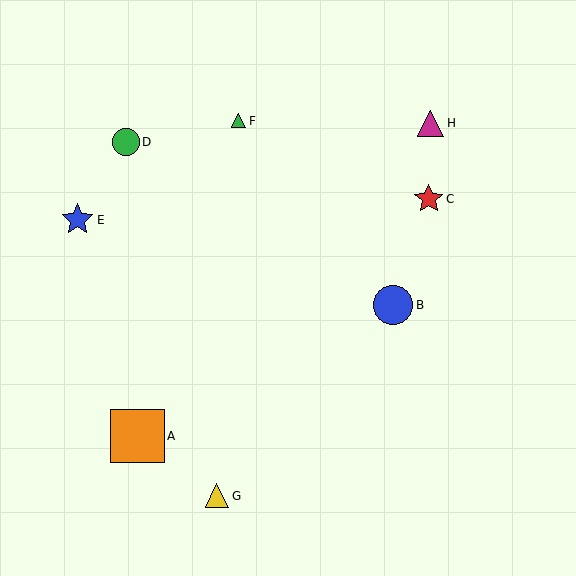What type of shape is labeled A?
Shape A is an orange square.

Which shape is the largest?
The orange square (labeled A) is the largest.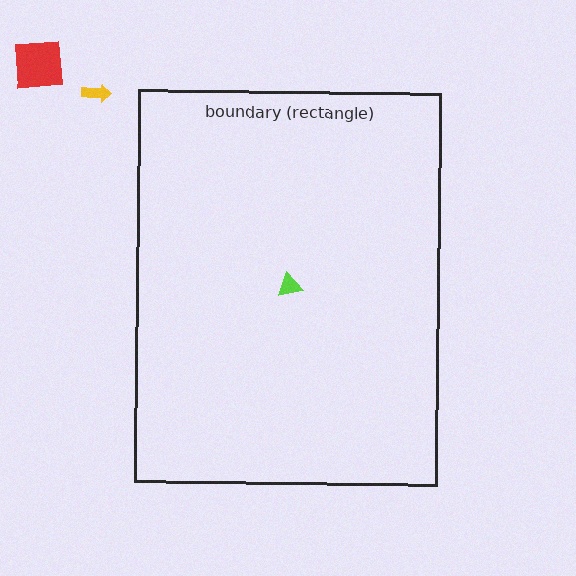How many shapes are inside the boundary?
1 inside, 2 outside.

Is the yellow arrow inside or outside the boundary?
Outside.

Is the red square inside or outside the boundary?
Outside.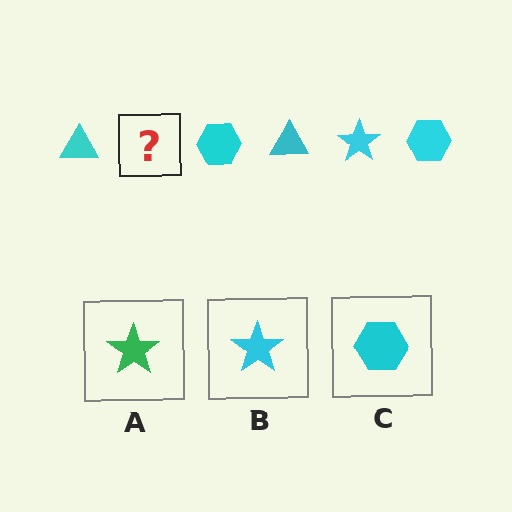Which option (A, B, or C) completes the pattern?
B.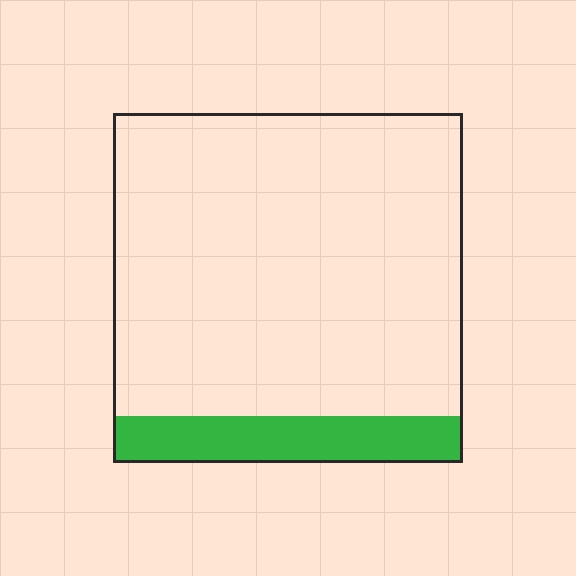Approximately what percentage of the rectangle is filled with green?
Approximately 15%.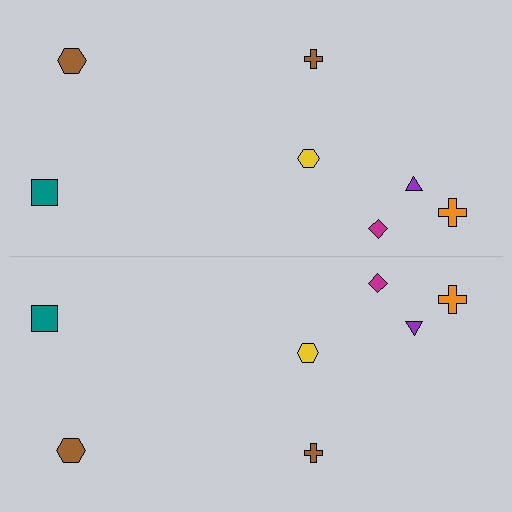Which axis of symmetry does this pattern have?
The pattern has a horizontal axis of symmetry running through the center of the image.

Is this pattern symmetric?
Yes, this pattern has bilateral (reflection) symmetry.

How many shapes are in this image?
There are 14 shapes in this image.